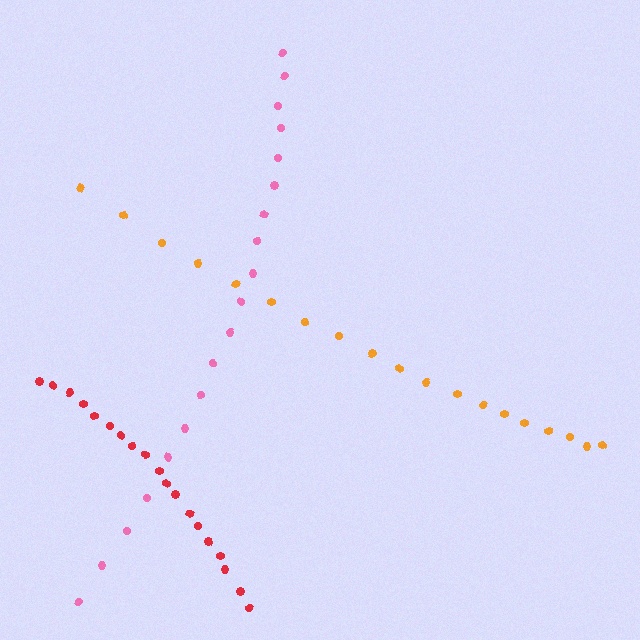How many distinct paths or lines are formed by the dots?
There are 3 distinct paths.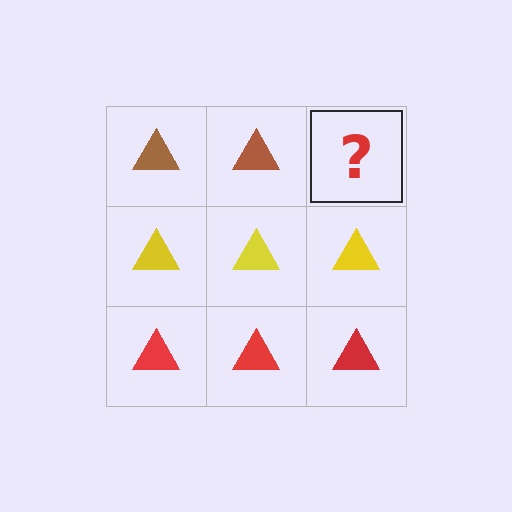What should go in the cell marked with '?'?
The missing cell should contain a brown triangle.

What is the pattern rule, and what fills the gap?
The rule is that each row has a consistent color. The gap should be filled with a brown triangle.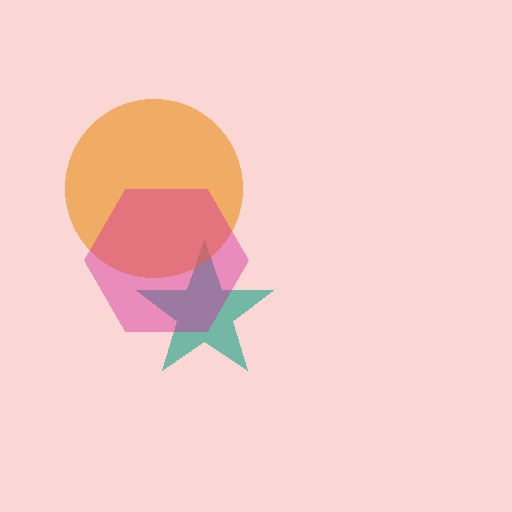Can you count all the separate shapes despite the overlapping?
Yes, there are 3 separate shapes.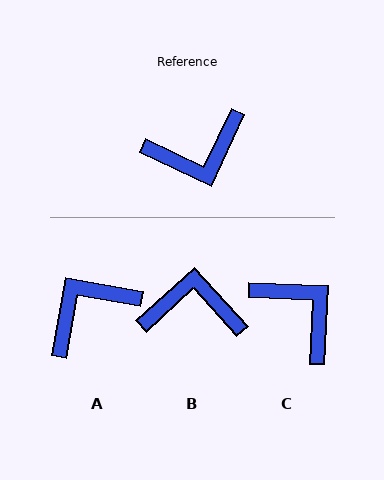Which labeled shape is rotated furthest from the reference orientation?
A, about 165 degrees away.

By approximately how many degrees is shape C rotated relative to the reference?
Approximately 113 degrees counter-clockwise.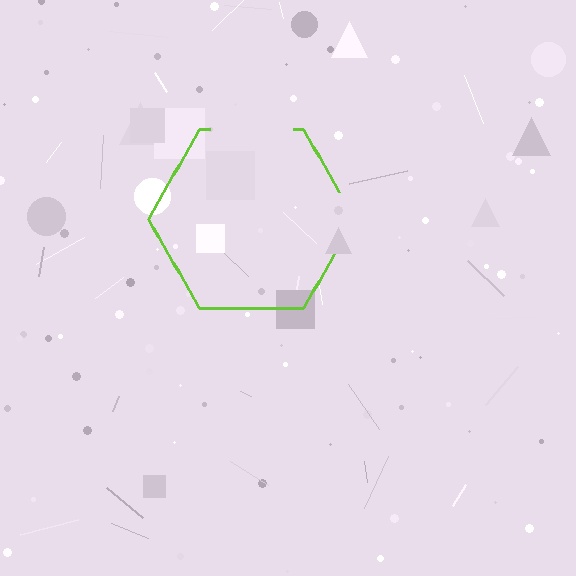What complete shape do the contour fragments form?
The contour fragments form a hexagon.